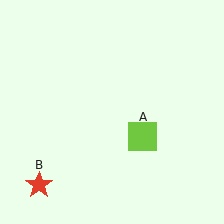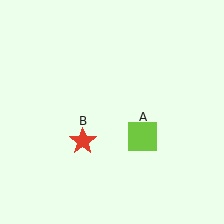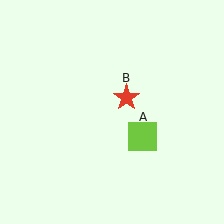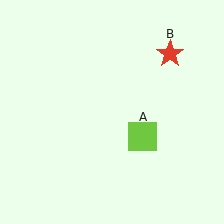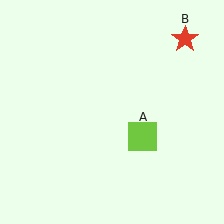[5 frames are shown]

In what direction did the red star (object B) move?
The red star (object B) moved up and to the right.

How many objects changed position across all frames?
1 object changed position: red star (object B).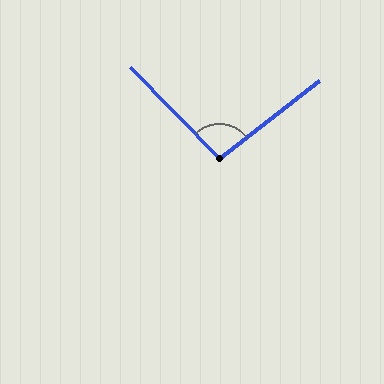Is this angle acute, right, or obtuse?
It is obtuse.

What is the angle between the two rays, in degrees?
Approximately 96 degrees.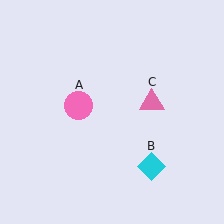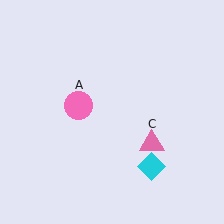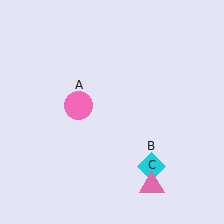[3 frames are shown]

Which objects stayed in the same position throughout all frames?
Pink circle (object A) and cyan diamond (object B) remained stationary.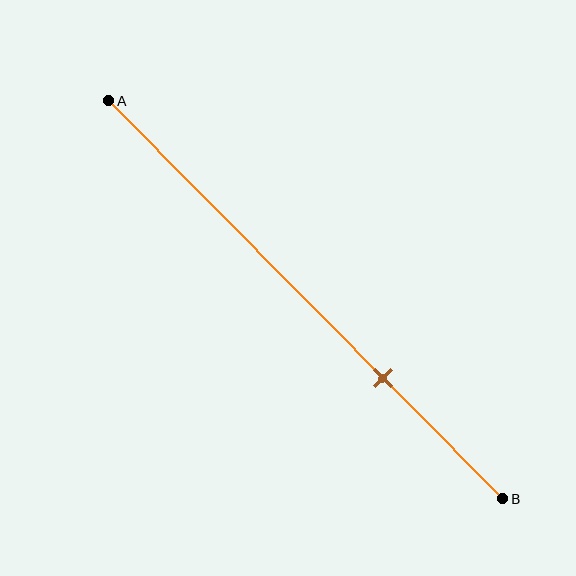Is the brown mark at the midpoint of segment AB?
No, the mark is at about 70% from A, not at the 50% midpoint.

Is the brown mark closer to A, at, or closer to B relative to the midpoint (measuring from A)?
The brown mark is closer to point B than the midpoint of segment AB.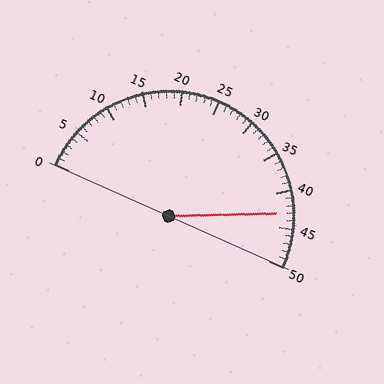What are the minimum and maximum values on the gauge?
The gauge ranges from 0 to 50.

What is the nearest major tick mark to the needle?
The nearest major tick mark is 45.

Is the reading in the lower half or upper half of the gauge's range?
The reading is in the upper half of the range (0 to 50).